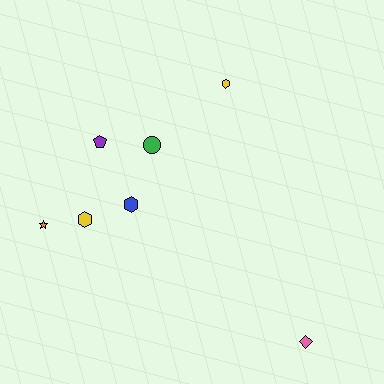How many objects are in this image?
There are 7 objects.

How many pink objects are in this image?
There is 1 pink object.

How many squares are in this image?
There are no squares.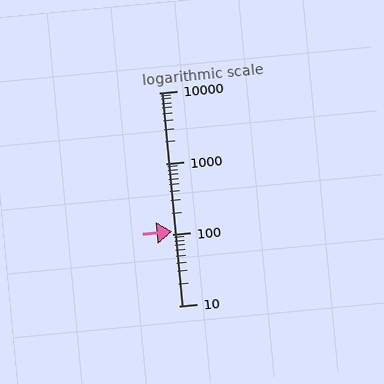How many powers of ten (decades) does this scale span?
The scale spans 3 decades, from 10 to 10000.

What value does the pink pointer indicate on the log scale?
The pointer indicates approximately 110.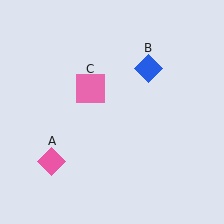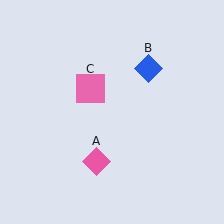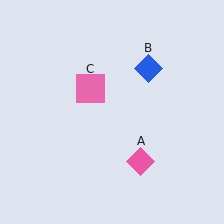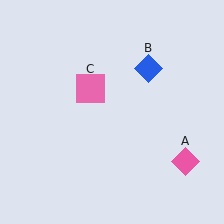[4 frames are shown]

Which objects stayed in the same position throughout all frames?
Blue diamond (object B) and pink square (object C) remained stationary.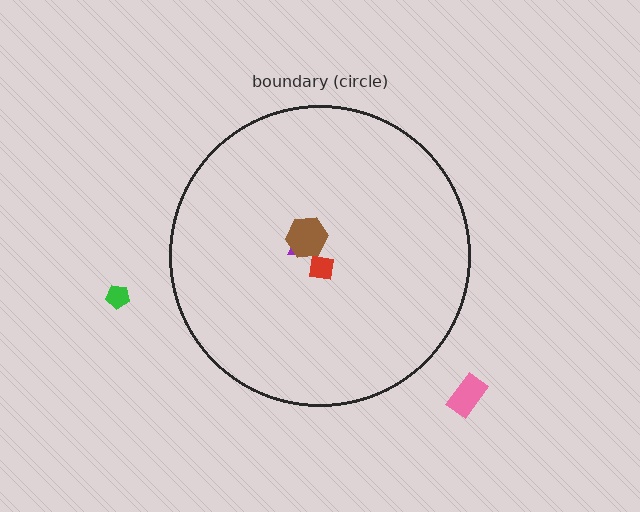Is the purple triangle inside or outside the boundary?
Inside.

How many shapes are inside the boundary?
3 inside, 2 outside.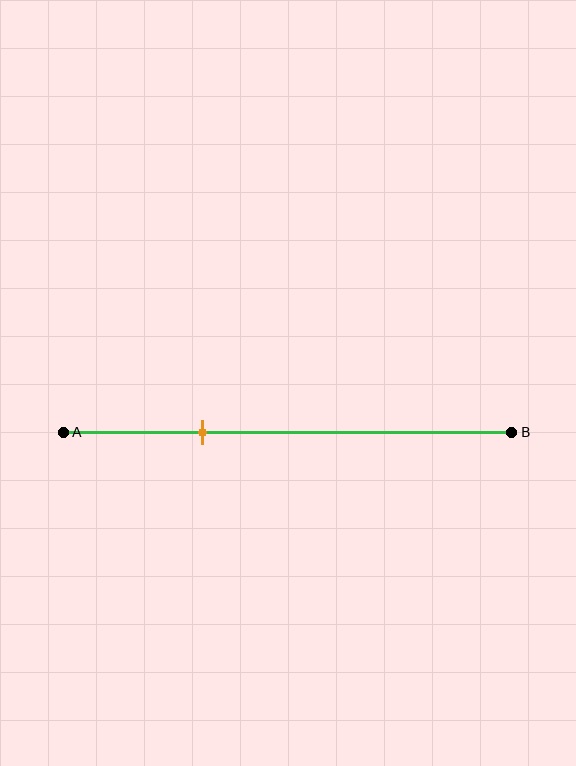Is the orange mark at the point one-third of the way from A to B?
Yes, the mark is approximately at the one-third point.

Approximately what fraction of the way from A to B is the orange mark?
The orange mark is approximately 30% of the way from A to B.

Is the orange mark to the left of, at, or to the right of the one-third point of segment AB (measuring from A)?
The orange mark is approximately at the one-third point of segment AB.